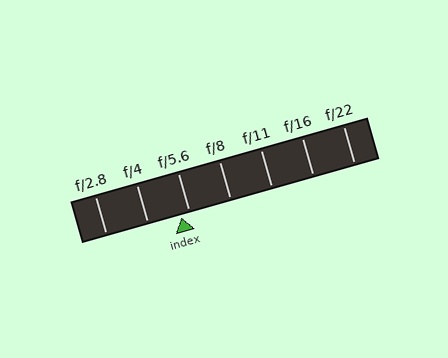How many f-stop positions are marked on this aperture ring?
There are 7 f-stop positions marked.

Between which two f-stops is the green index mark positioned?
The index mark is between f/4 and f/5.6.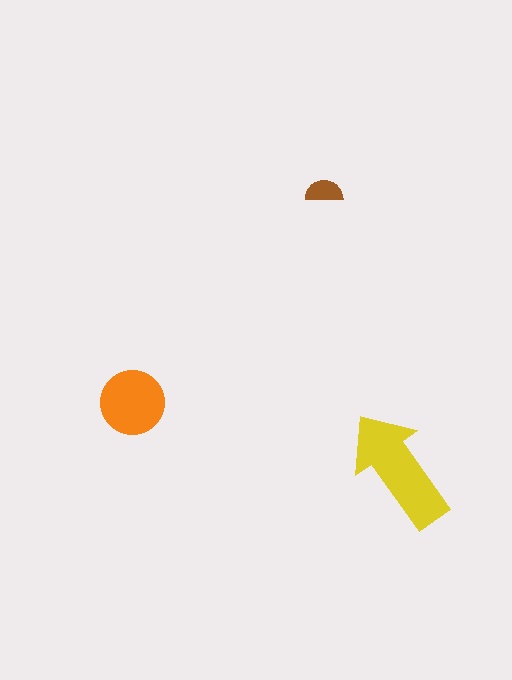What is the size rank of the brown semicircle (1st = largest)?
3rd.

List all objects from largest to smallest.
The yellow arrow, the orange circle, the brown semicircle.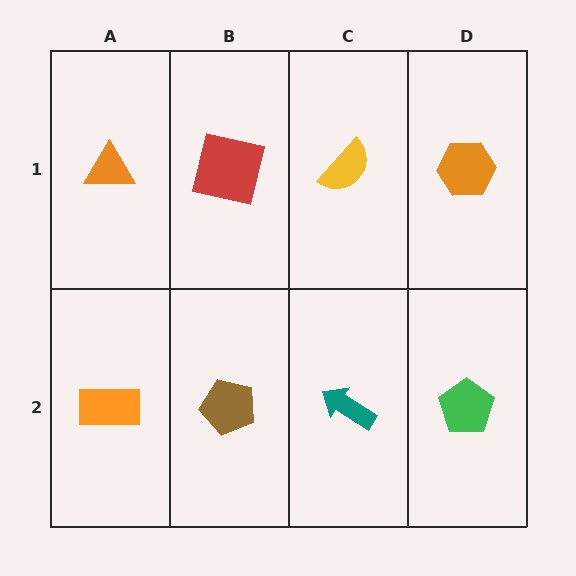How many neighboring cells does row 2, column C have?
3.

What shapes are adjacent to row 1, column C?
A teal arrow (row 2, column C), a red square (row 1, column B), an orange hexagon (row 1, column D).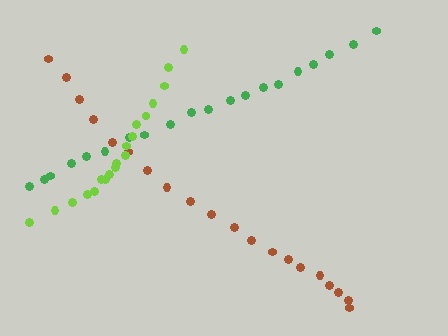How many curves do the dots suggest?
There are 3 distinct paths.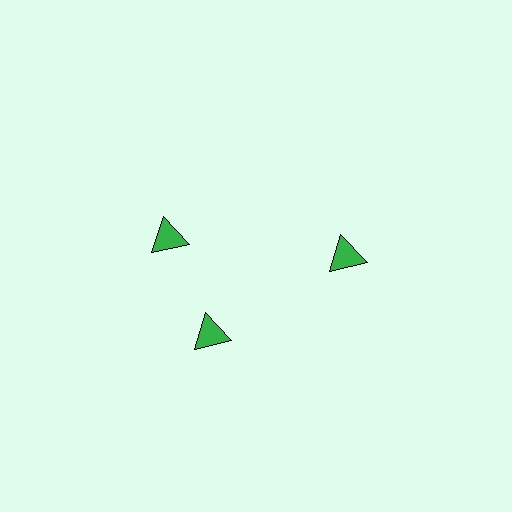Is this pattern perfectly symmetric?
No. The 3 green triangles are arranged in a ring, but one element near the 11 o'clock position is rotated out of alignment along the ring, breaking the 3-fold rotational symmetry.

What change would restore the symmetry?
The symmetry would be restored by rotating it back into even spacing with its neighbors so that all 3 triangles sit at equal angles and equal distance from the center.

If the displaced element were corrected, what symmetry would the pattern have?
It would have 3-fold rotational symmetry — the pattern would map onto itself every 120 degrees.